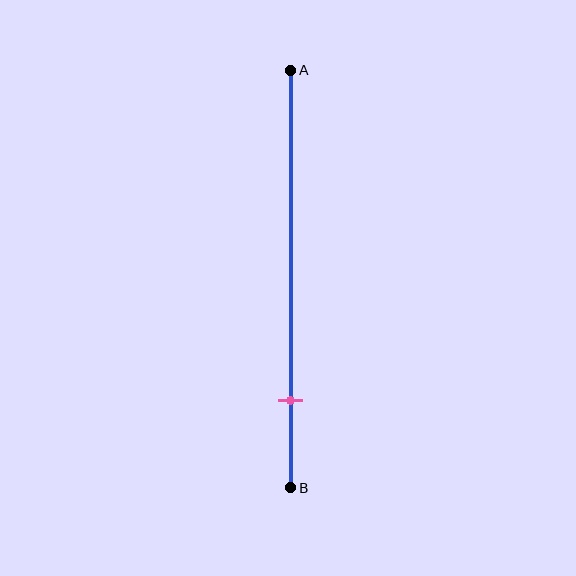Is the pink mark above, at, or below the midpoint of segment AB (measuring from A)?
The pink mark is below the midpoint of segment AB.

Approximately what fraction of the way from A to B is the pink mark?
The pink mark is approximately 80% of the way from A to B.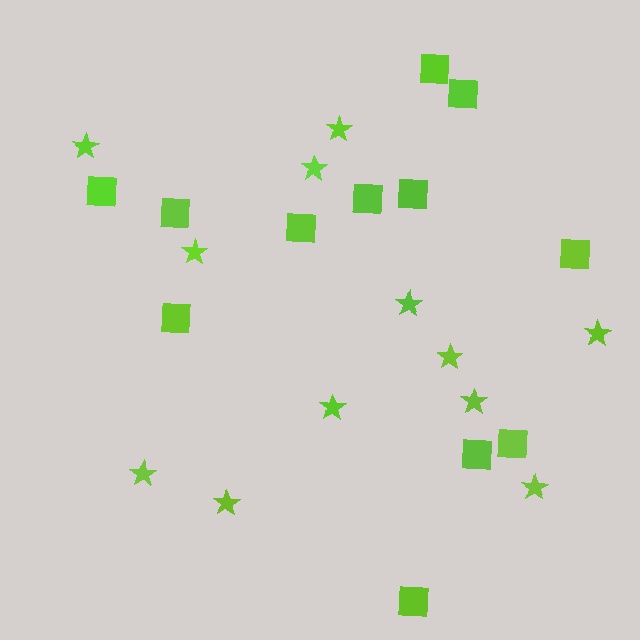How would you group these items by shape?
There are 2 groups: one group of stars (12) and one group of squares (12).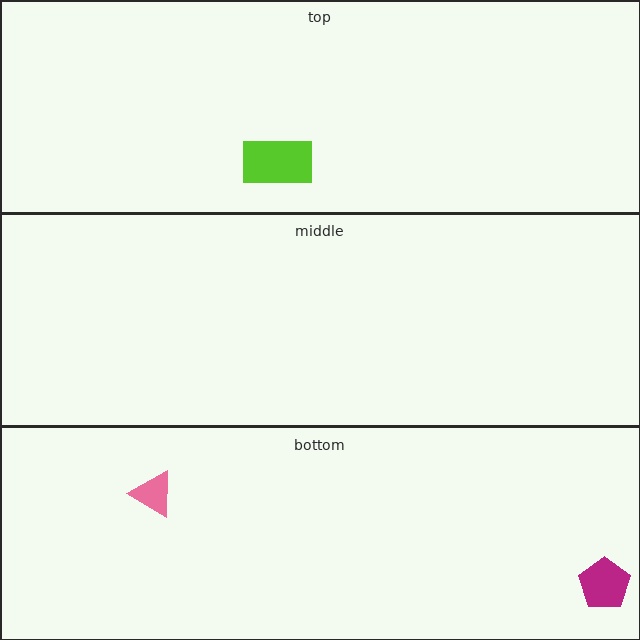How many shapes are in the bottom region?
2.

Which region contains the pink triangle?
The bottom region.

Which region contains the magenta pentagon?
The bottom region.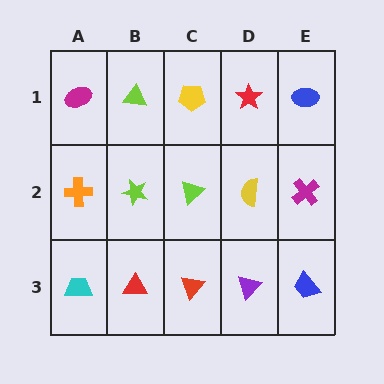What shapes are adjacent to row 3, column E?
A magenta cross (row 2, column E), a purple triangle (row 3, column D).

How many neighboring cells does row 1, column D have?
3.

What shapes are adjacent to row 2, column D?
A red star (row 1, column D), a purple triangle (row 3, column D), a lime triangle (row 2, column C), a magenta cross (row 2, column E).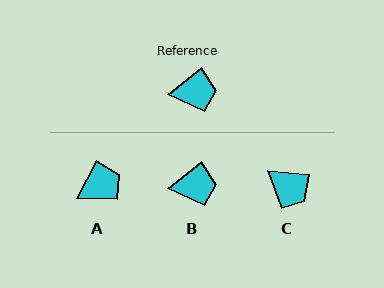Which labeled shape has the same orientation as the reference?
B.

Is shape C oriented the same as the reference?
No, it is off by about 44 degrees.